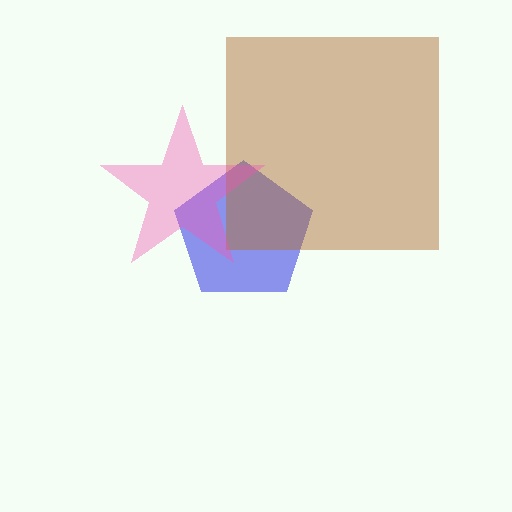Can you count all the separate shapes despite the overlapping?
Yes, there are 3 separate shapes.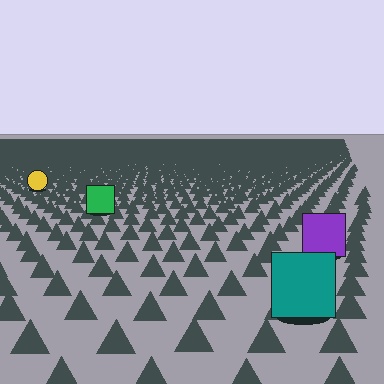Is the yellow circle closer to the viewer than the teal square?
No. The teal square is closer — you can tell from the texture gradient: the ground texture is coarser near it.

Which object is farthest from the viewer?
The yellow circle is farthest from the viewer. It appears smaller and the ground texture around it is denser.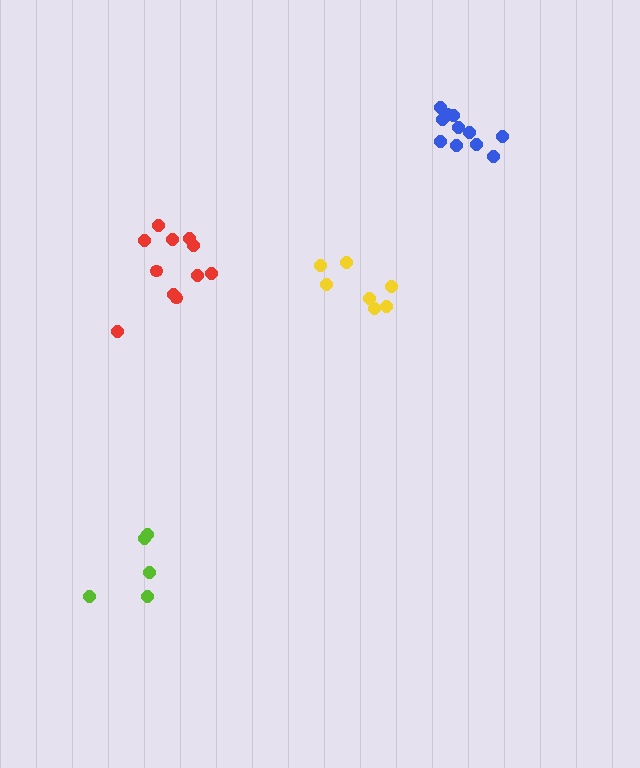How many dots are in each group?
Group 1: 7 dots, Group 2: 11 dots, Group 3: 11 dots, Group 4: 5 dots (34 total).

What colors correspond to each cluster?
The clusters are colored: yellow, red, blue, lime.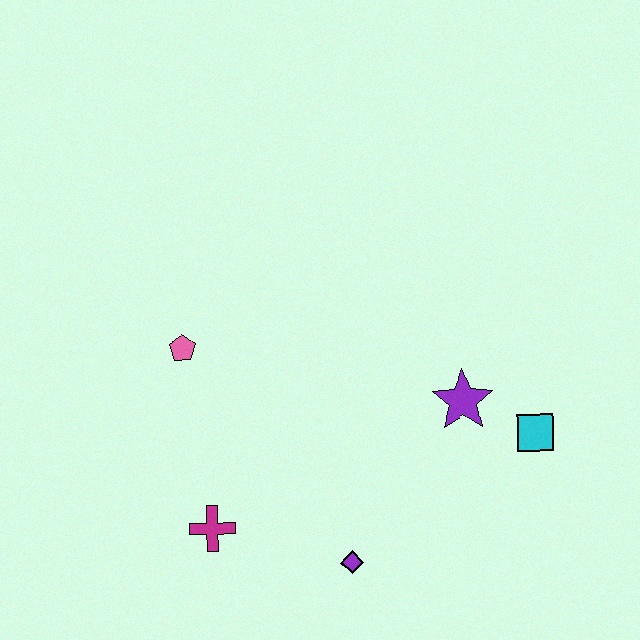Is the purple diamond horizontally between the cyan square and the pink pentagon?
Yes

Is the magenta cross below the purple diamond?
No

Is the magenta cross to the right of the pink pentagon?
Yes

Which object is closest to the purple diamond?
The magenta cross is closest to the purple diamond.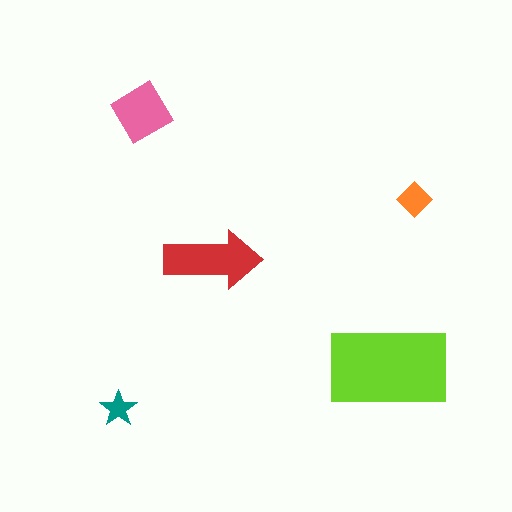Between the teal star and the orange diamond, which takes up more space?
The orange diamond.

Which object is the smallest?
The teal star.